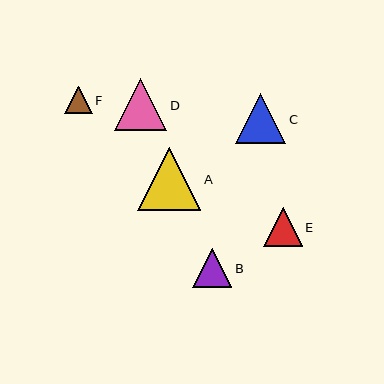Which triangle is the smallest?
Triangle F is the smallest with a size of approximately 27 pixels.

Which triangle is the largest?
Triangle A is the largest with a size of approximately 64 pixels.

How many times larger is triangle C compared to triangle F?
Triangle C is approximately 1.8 times the size of triangle F.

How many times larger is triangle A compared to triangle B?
Triangle A is approximately 1.6 times the size of triangle B.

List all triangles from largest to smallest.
From largest to smallest: A, D, C, B, E, F.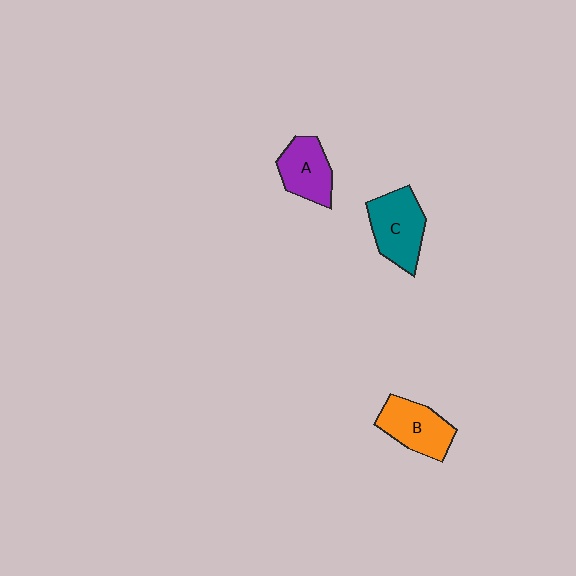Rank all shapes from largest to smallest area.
From largest to smallest: C (teal), B (orange), A (purple).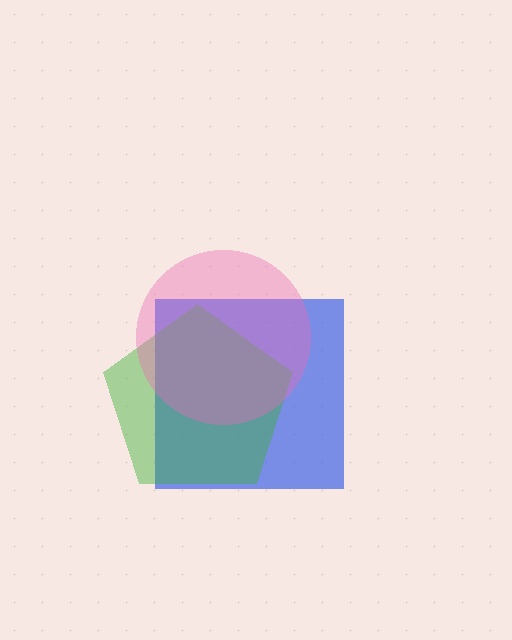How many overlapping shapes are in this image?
There are 3 overlapping shapes in the image.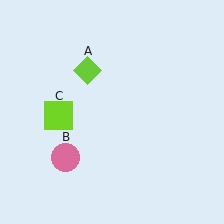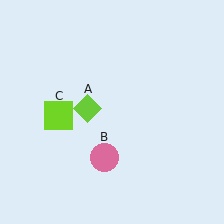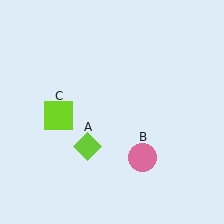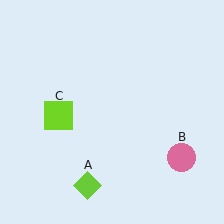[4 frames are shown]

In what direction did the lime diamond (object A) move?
The lime diamond (object A) moved down.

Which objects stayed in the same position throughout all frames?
Lime square (object C) remained stationary.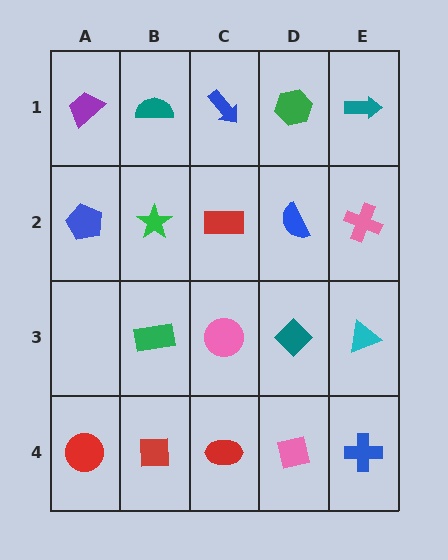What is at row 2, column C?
A red rectangle.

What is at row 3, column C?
A pink circle.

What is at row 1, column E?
A teal arrow.